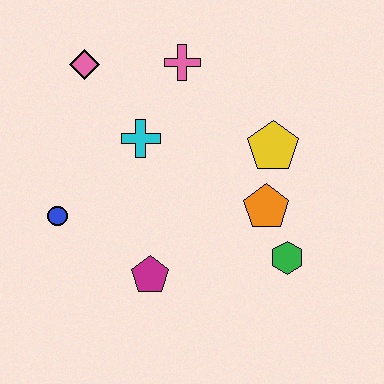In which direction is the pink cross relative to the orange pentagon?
The pink cross is above the orange pentagon.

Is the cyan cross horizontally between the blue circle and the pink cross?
Yes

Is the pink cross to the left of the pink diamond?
No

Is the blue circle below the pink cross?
Yes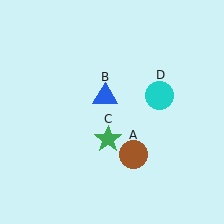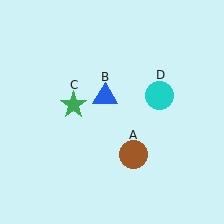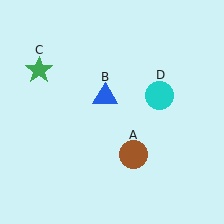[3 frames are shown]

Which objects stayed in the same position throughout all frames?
Brown circle (object A) and blue triangle (object B) and cyan circle (object D) remained stationary.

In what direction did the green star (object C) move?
The green star (object C) moved up and to the left.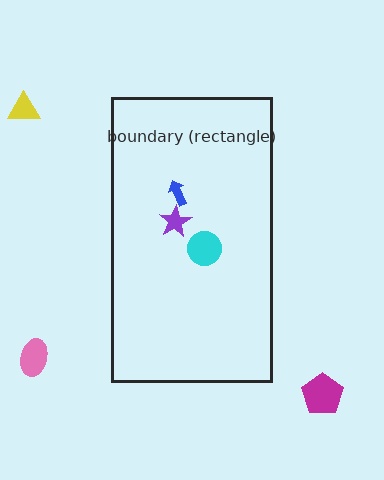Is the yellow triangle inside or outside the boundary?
Outside.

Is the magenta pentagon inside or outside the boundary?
Outside.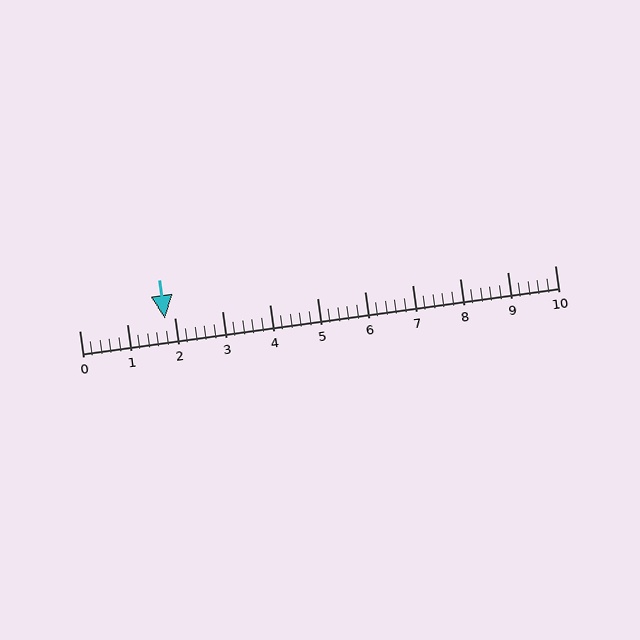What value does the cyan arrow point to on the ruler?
The cyan arrow points to approximately 1.8.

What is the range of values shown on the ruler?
The ruler shows values from 0 to 10.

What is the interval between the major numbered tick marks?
The major tick marks are spaced 1 units apart.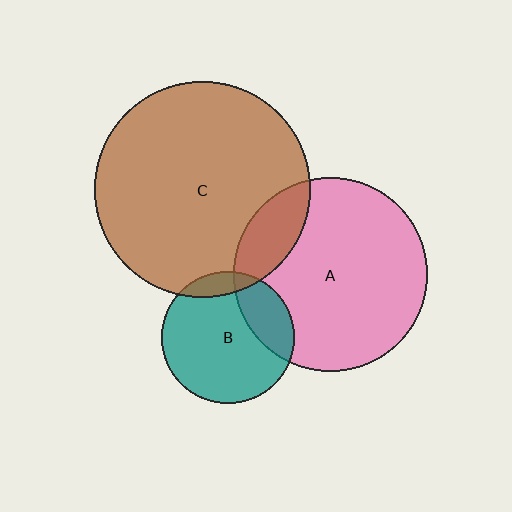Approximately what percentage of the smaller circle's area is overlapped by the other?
Approximately 10%.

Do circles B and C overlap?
Yes.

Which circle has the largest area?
Circle C (brown).